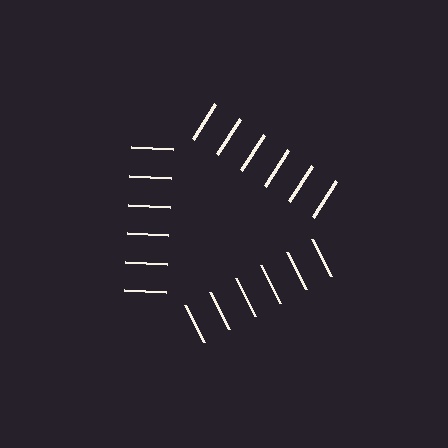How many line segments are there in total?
18 — 6 along each of the 3 edges.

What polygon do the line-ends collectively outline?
An illusory triangle — the line segments terminate on its edges but no continuous stroke is drawn.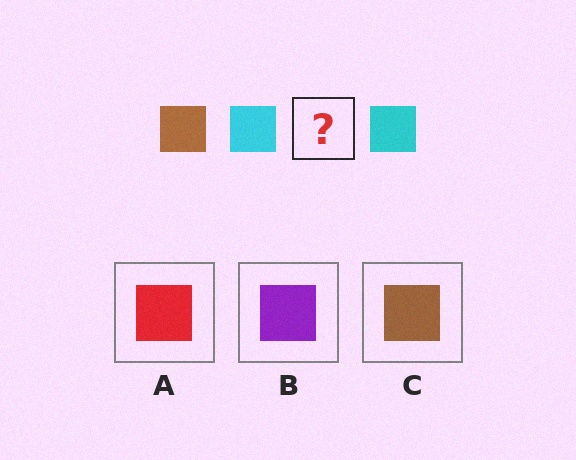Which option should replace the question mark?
Option C.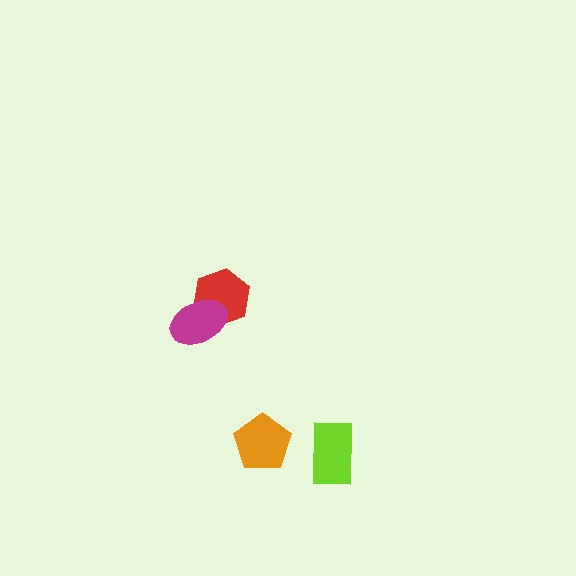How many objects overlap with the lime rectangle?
0 objects overlap with the lime rectangle.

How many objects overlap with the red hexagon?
1 object overlaps with the red hexagon.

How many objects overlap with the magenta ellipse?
1 object overlaps with the magenta ellipse.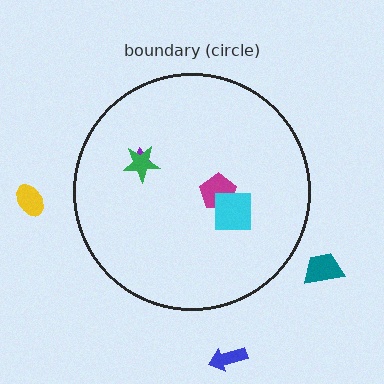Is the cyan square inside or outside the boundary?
Inside.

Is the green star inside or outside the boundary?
Inside.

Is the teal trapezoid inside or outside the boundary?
Outside.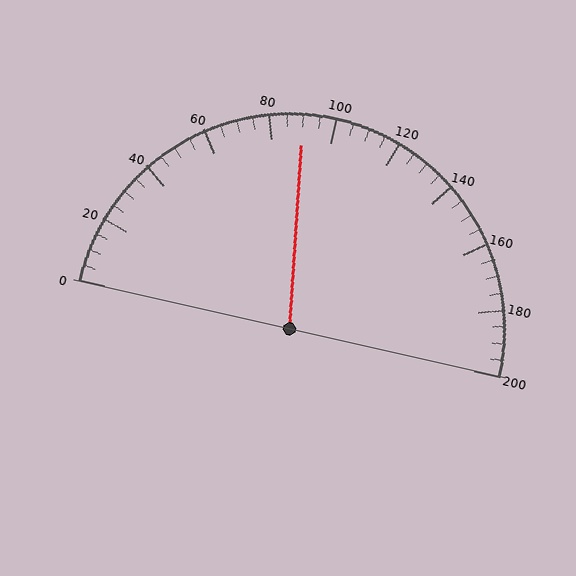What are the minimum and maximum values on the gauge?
The gauge ranges from 0 to 200.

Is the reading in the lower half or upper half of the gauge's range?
The reading is in the lower half of the range (0 to 200).